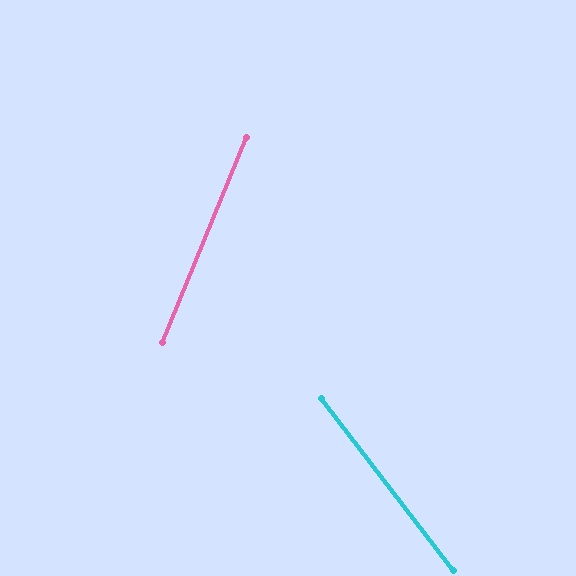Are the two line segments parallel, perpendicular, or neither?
Neither parallel nor perpendicular — they differ by about 60°.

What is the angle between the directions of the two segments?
Approximately 60 degrees.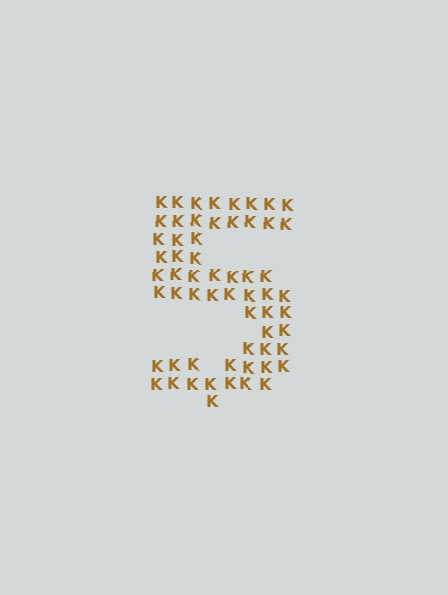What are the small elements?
The small elements are letter K's.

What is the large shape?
The large shape is the digit 5.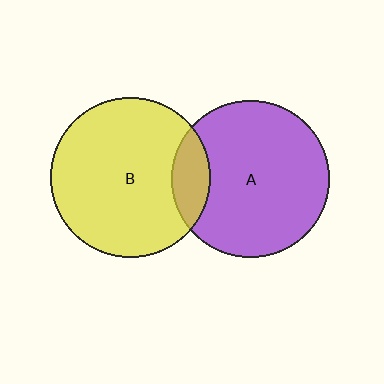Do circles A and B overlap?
Yes.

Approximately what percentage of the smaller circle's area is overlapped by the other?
Approximately 15%.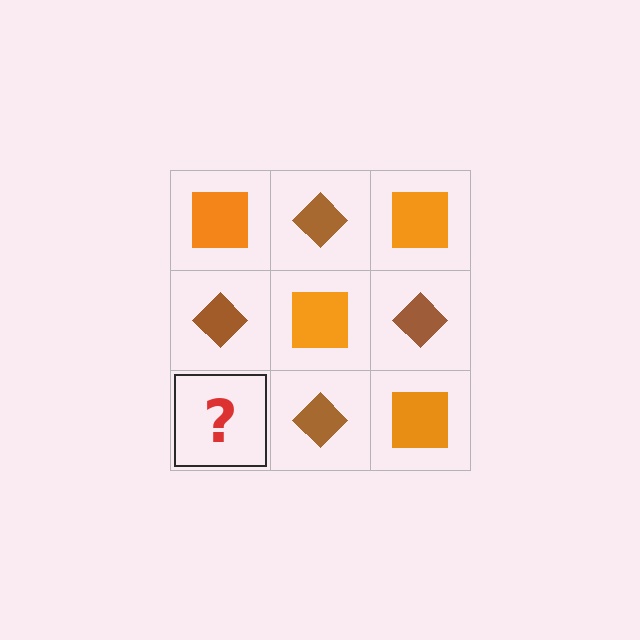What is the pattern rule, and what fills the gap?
The rule is that it alternates orange square and brown diamond in a checkerboard pattern. The gap should be filled with an orange square.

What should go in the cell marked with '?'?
The missing cell should contain an orange square.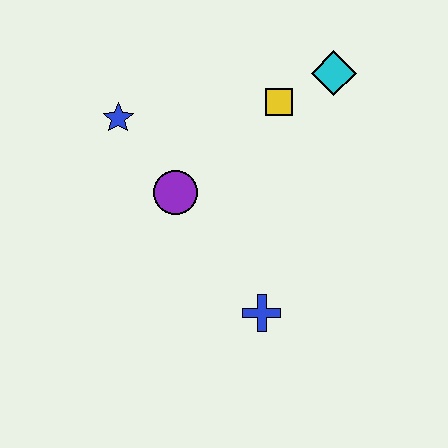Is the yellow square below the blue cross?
No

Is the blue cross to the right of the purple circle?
Yes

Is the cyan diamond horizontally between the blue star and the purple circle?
No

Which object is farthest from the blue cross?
The cyan diamond is farthest from the blue cross.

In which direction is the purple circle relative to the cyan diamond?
The purple circle is to the left of the cyan diamond.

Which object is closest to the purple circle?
The blue star is closest to the purple circle.